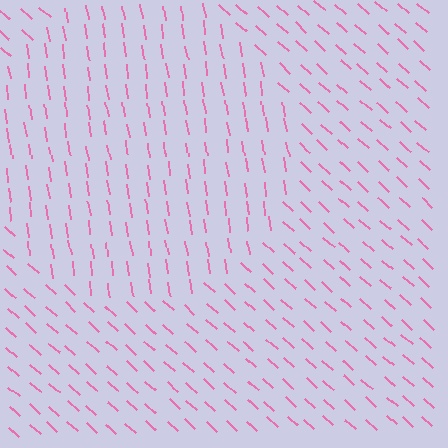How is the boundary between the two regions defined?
The boundary is defined purely by a change in line orientation (approximately 39 degrees difference). All lines are the same color and thickness.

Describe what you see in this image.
The image is filled with small pink line segments. A circle region in the image has lines oriented differently from the surrounding lines, creating a visible texture boundary.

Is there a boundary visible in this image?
Yes, there is a texture boundary formed by a change in line orientation.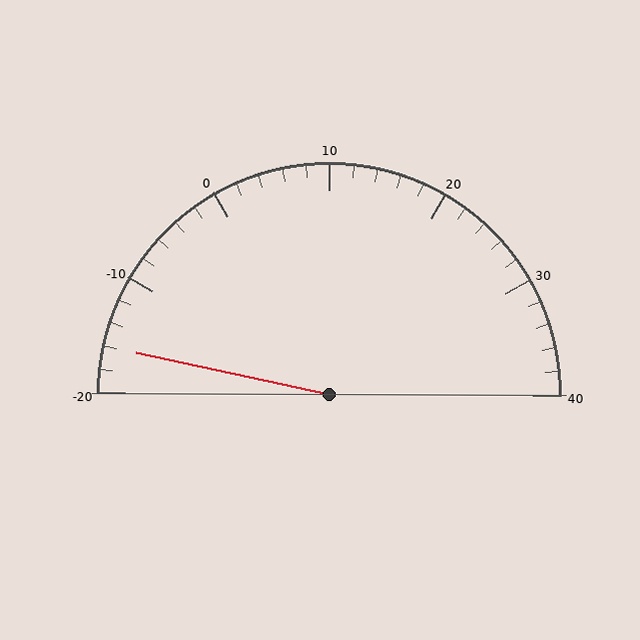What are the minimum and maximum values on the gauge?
The gauge ranges from -20 to 40.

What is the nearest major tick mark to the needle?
The nearest major tick mark is -20.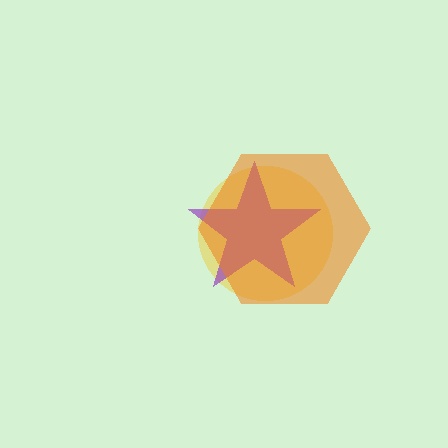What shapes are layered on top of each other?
The layered shapes are: a yellow circle, a purple star, an orange hexagon.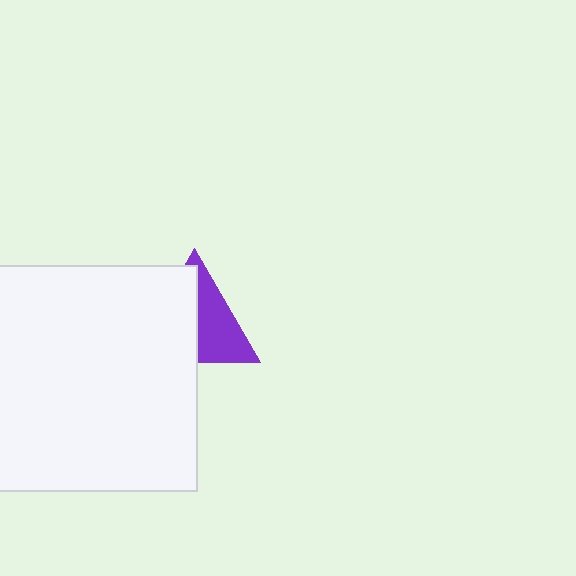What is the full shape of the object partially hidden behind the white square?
The partially hidden object is a purple triangle.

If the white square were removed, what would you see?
You would see the complete purple triangle.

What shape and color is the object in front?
The object in front is a white square.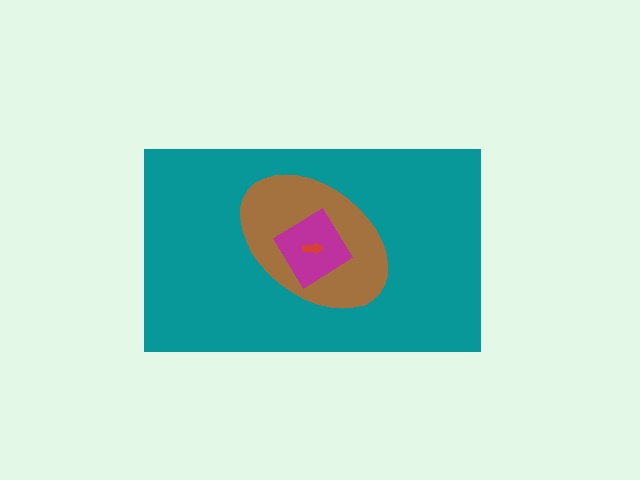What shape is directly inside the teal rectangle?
The brown ellipse.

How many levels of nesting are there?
4.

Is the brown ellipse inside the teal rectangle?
Yes.